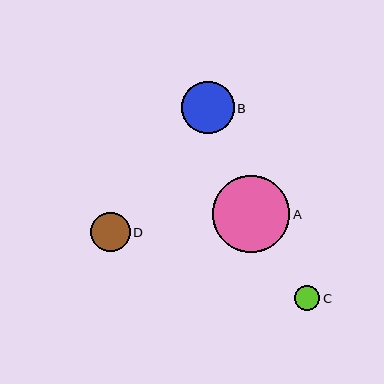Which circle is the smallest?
Circle C is the smallest with a size of approximately 25 pixels.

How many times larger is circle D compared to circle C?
Circle D is approximately 1.6 times the size of circle C.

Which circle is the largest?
Circle A is the largest with a size of approximately 77 pixels.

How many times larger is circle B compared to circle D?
Circle B is approximately 1.3 times the size of circle D.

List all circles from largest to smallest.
From largest to smallest: A, B, D, C.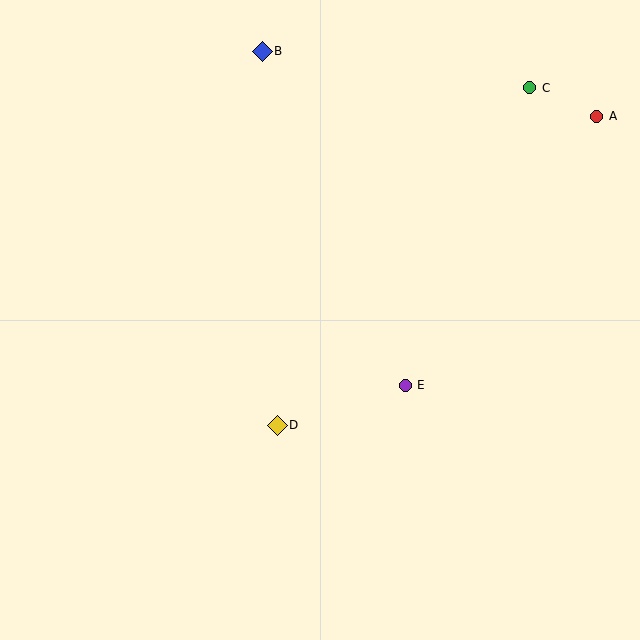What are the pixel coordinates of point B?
Point B is at (262, 51).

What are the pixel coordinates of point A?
Point A is at (597, 116).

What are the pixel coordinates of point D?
Point D is at (277, 425).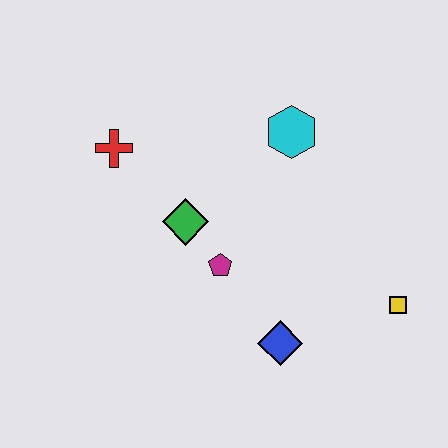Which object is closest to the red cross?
The green diamond is closest to the red cross.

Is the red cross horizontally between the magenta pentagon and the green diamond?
No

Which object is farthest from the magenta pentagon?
The yellow square is farthest from the magenta pentagon.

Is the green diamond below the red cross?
Yes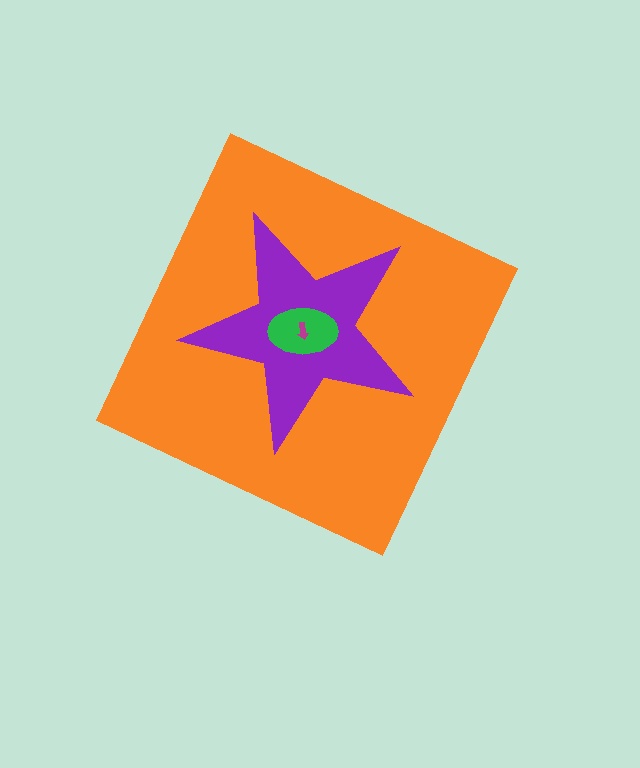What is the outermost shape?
The orange diamond.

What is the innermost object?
The magenta arrow.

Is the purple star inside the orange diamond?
Yes.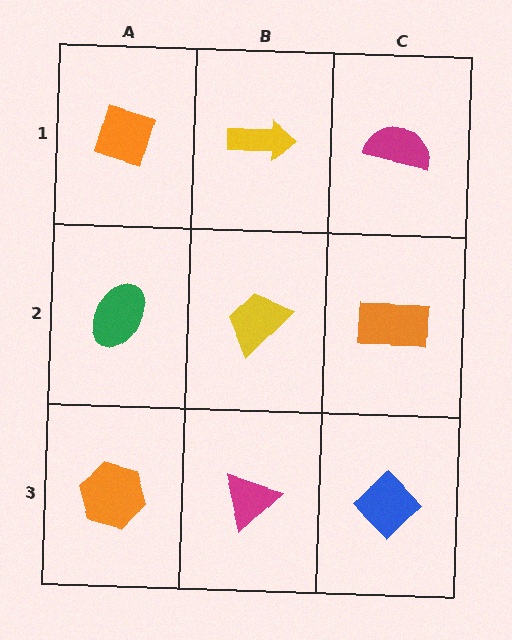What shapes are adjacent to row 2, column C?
A magenta semicircle (row 1, column C), a blue diamond (row 3, column C), a yellow trapezoid (row 2, column B).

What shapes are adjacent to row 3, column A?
A green ellipse (row 2, column A), a magenta triangle (row 3, column B).